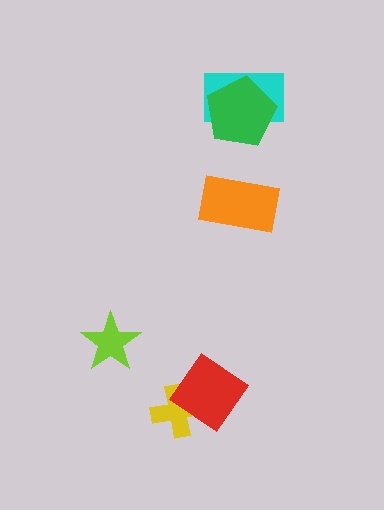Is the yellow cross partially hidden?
Yes, it is partially covered by another shape.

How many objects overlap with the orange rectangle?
0 objects overlap with the orange rectangle.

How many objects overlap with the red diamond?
1 object overlaps with the red diamond.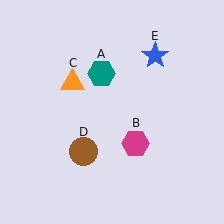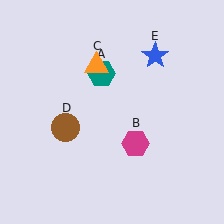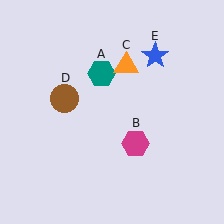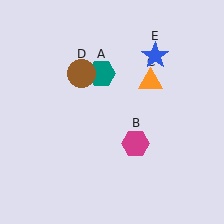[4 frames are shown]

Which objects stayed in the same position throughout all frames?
Teal hexagon (object A) and magenta hexagon (object B) and blue star (object E) remained stationary.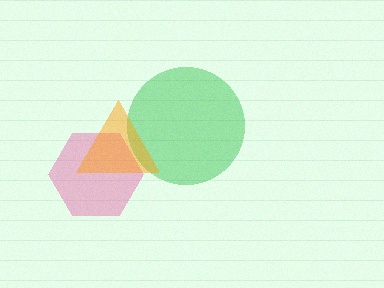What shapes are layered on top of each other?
The layered shapes are: a green circle, a pink hexagon, an orange triangle.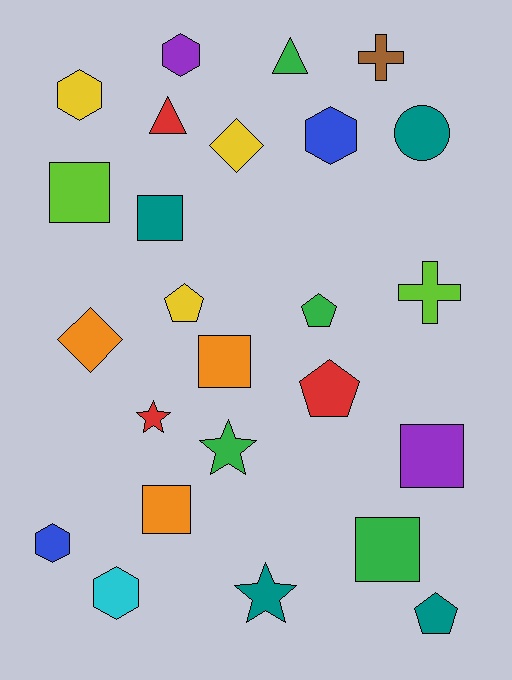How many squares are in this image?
There are 6 squares.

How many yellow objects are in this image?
There are 3 yellow objects.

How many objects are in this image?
There are 25 objects.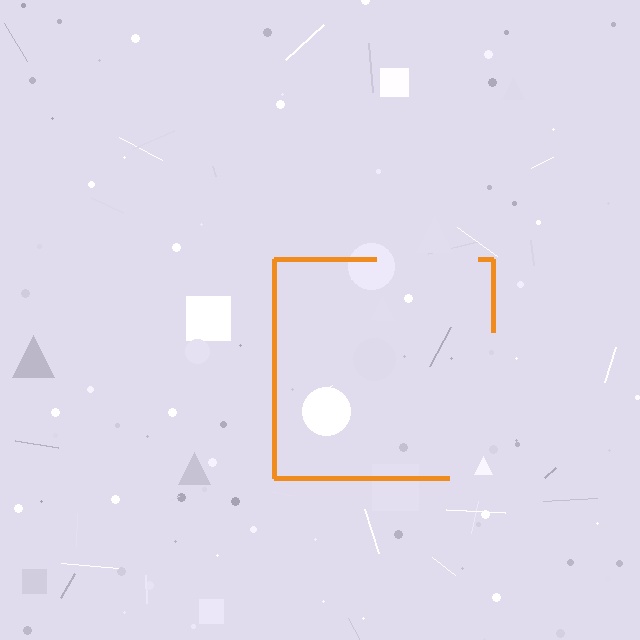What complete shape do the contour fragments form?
The contour fragments form a square.